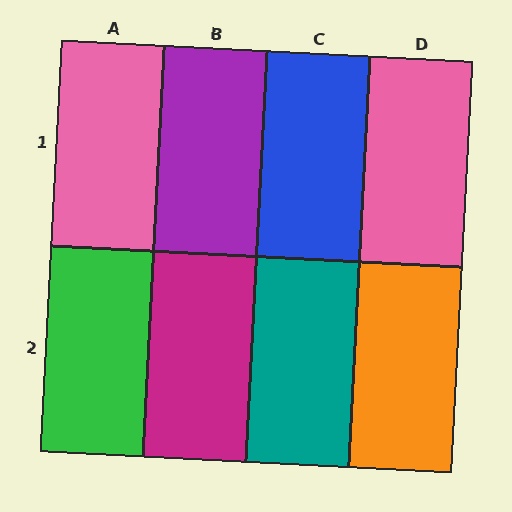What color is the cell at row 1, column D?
Pink.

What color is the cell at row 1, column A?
Pink.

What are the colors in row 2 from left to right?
Green, magenta, teal, orange.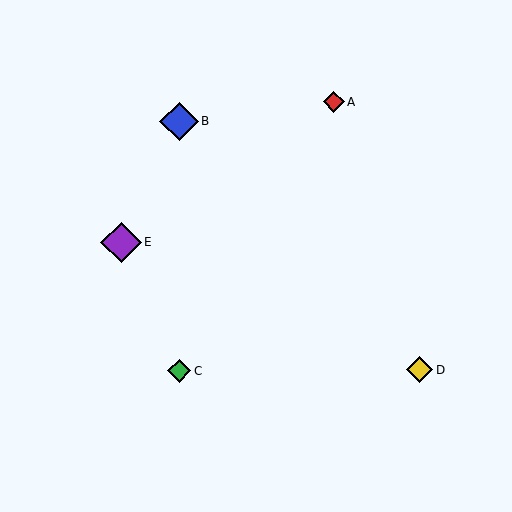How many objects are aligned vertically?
2 objects (B, C) are aligned vertically.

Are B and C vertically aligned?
Yes, both are at x≈179.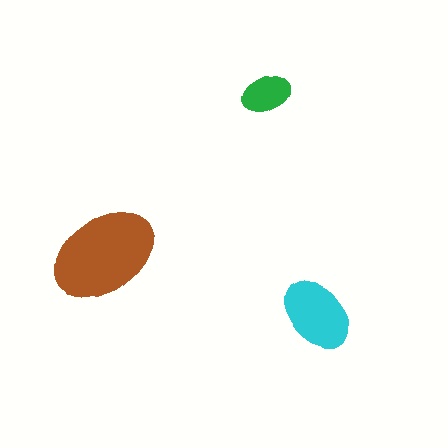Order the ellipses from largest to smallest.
the brown one, the cyan one, the green one.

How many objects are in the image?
There are 3 objects in the image.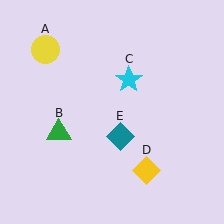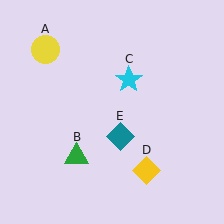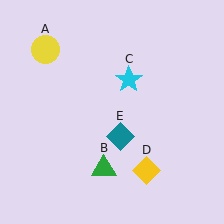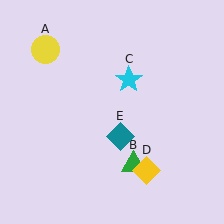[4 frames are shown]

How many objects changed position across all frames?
1 object changed position: green triangle (object B).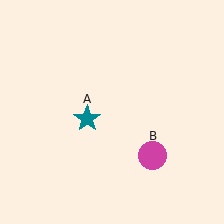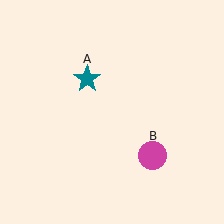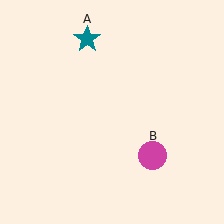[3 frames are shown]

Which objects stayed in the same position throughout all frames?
Magenta circle (object B) remained stationary.